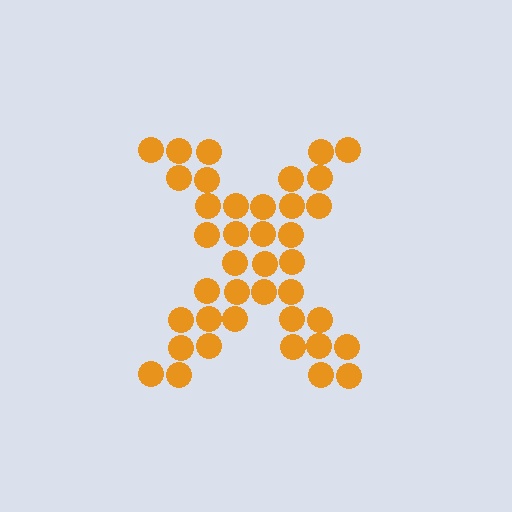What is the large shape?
The large shape is the letter X.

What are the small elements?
The small elements are circles.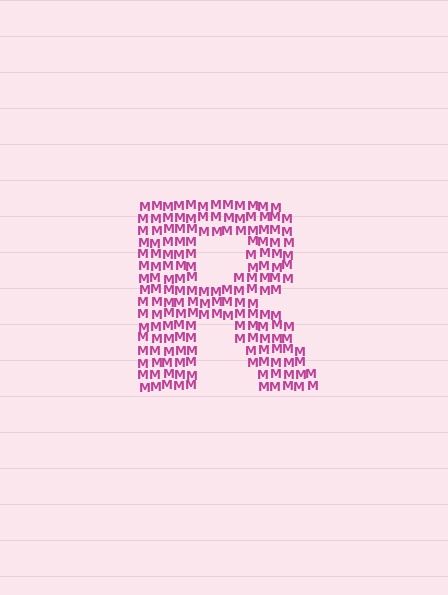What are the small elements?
The small elements are letter M's.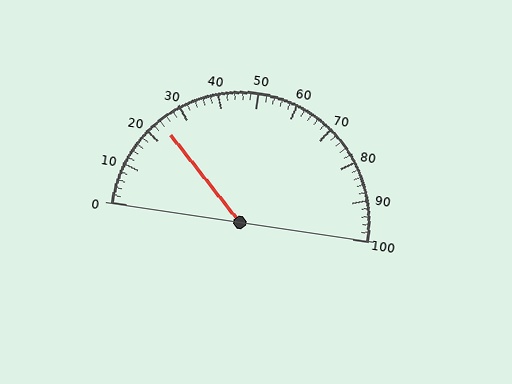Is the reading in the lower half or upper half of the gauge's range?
The reading is in the lower half of the range (0 to 100).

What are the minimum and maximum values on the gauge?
The gauge ranges from 0 to 100.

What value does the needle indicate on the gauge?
The needle indicates approximately 24.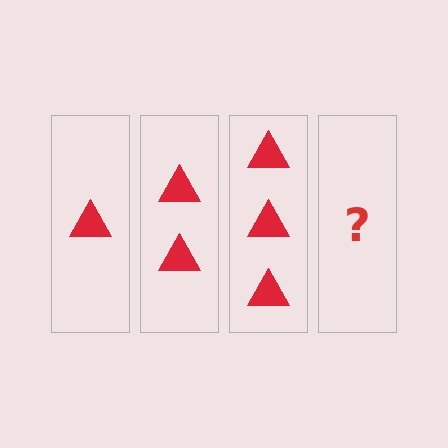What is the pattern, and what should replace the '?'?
The pattern is that each step adds one more triangle. The '?' should be 4 triangles.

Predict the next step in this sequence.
The next step is 4 triangles.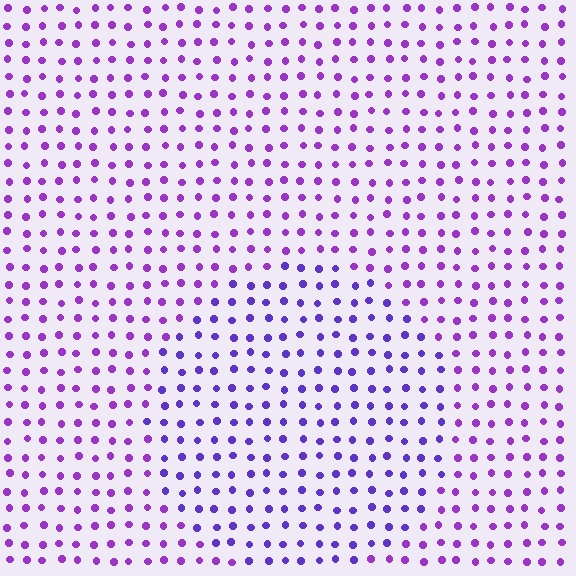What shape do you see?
I see a circle.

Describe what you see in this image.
The image is filled with small purple elements in a uniform arrangement. A circle-shaped region is visible where the elements are tinted to a slightly different hue, forming a subtle color boundary.